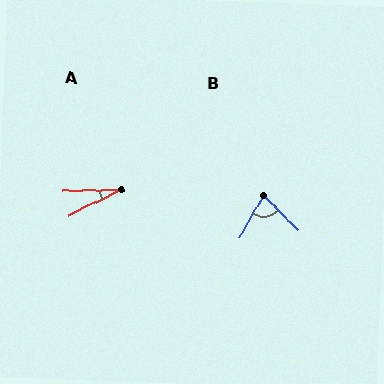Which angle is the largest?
B, at approximately 75 degrees.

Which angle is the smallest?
A, at approximately 25 degrees.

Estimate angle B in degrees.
Approximately 75 degrees.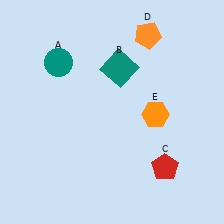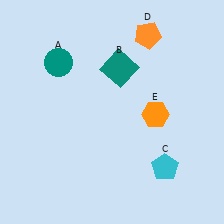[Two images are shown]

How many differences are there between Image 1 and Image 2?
There is 1 difference between the two images.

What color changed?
The pentagon (C) changed from red in Image 1 to cyan in Image 2.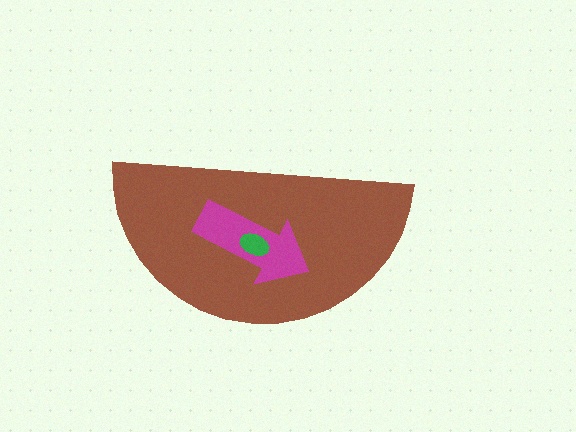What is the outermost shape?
The brown semicircle.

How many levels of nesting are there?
3.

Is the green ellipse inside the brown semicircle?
Yes.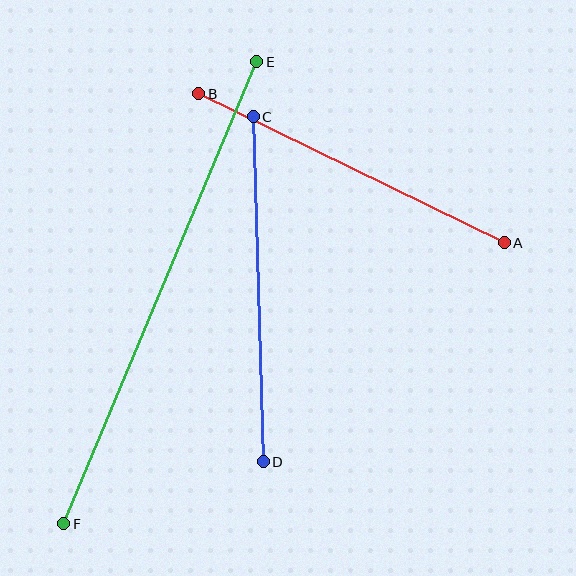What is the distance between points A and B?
The distance is approximately 340 pixels.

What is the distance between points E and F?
The distance is approximately 501 pixels.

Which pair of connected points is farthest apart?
Points E and F are farthest apart.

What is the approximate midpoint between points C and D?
The midpoint is at approximately (258, 289) pixels.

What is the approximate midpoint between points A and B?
The midpoint is at approximately (351, 168) pixels.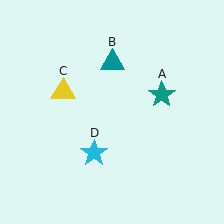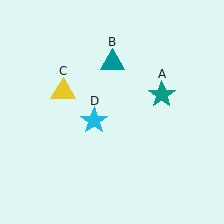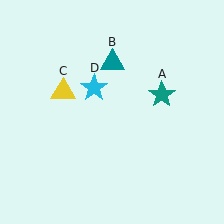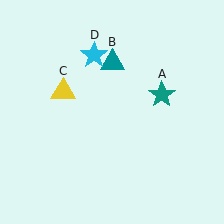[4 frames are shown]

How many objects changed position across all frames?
1 object changed position: cyan star (object D).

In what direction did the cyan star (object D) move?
The cyan star (object D) moved up.